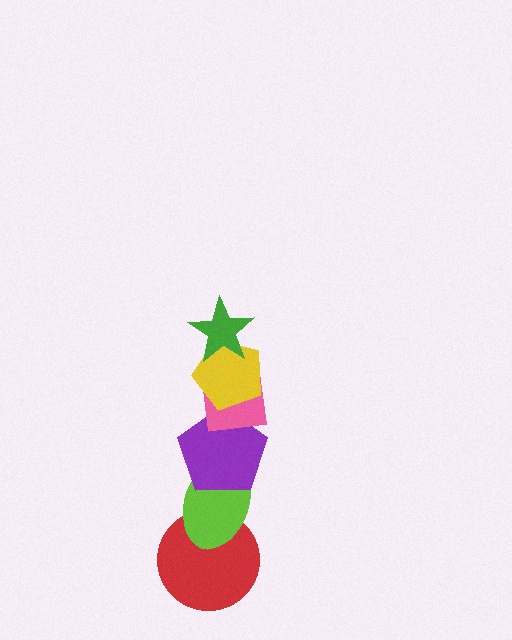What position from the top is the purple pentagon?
The purple pentagon is 4th from the top.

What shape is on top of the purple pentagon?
The pink square is on top of the purple pentagon.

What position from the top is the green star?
The green star is 1st from the top.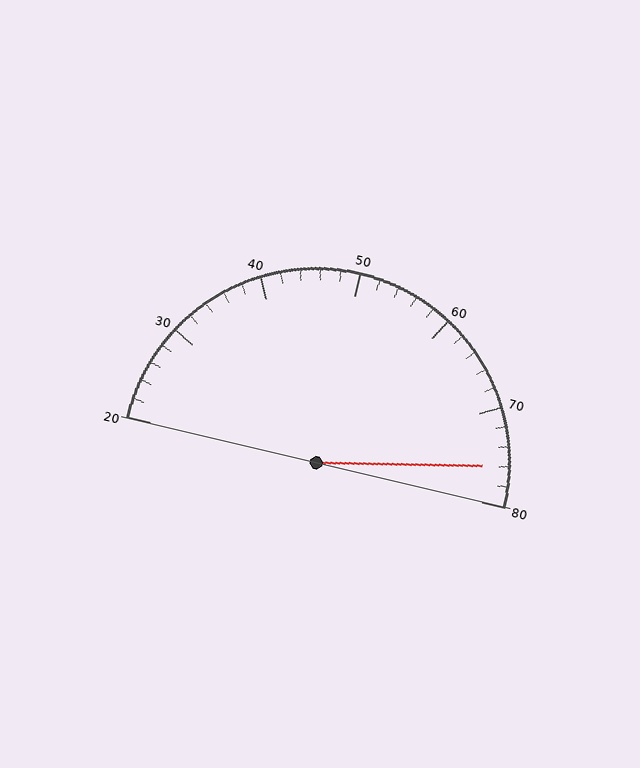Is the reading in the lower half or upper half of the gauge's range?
The reading is in the upper half of the range (20 to 80).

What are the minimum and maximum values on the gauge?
The gauge ranges from 20 to 80.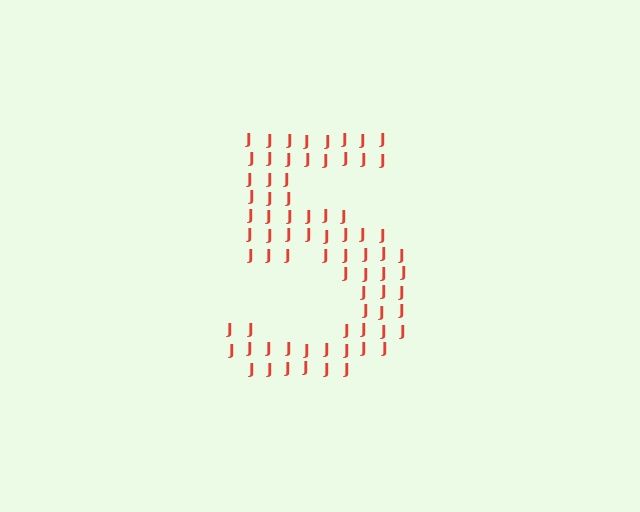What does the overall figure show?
The overall figure shows the digit 5.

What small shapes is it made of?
It is made of small letter J's.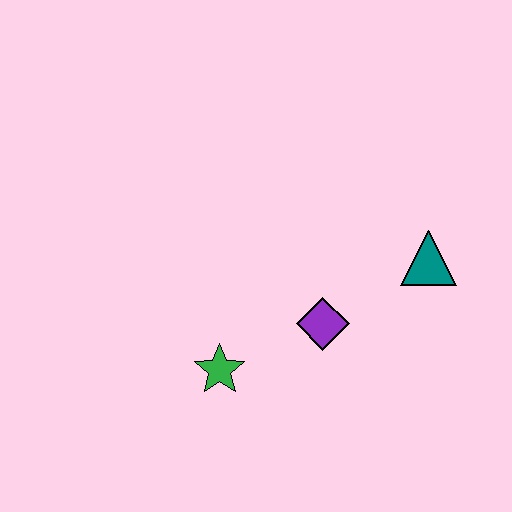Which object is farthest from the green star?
The teal triangle is farthest from the green star.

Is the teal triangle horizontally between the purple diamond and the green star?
No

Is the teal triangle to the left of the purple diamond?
No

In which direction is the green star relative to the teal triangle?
The green star is to the left of the teal triangle.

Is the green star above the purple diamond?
No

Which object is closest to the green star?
The purple diamond is closest to the green star.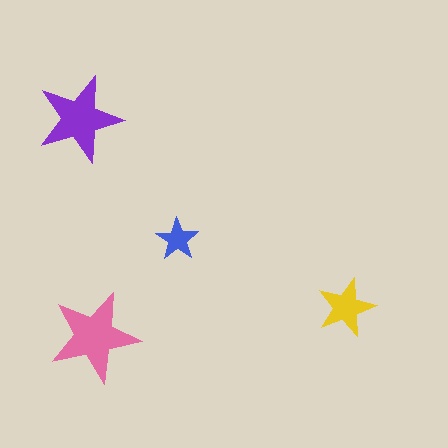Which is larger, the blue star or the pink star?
The pink one.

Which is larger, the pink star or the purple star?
The pink one.